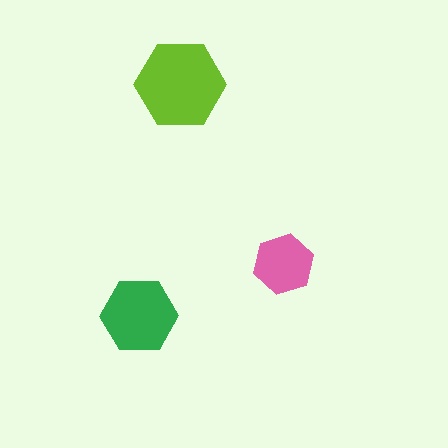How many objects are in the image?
There are 3 objects in the image.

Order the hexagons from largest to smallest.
the lime one, the green one, the pink one.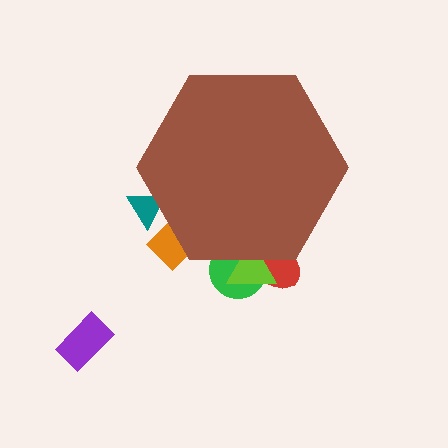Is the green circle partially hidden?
Yes, the green circle is partially hidden behind the brown hexagon.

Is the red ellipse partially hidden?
Yes, the red ellipse is partially hidden behind the brown hexagon.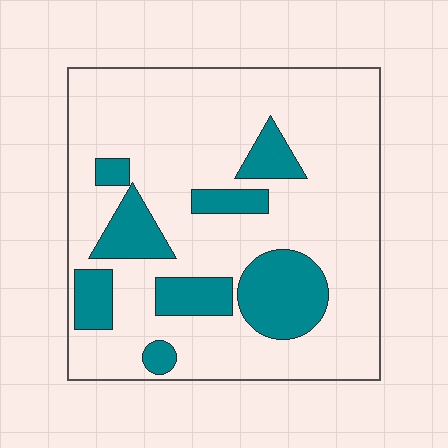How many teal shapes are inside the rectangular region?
8.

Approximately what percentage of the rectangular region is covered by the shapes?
Approximately 20%.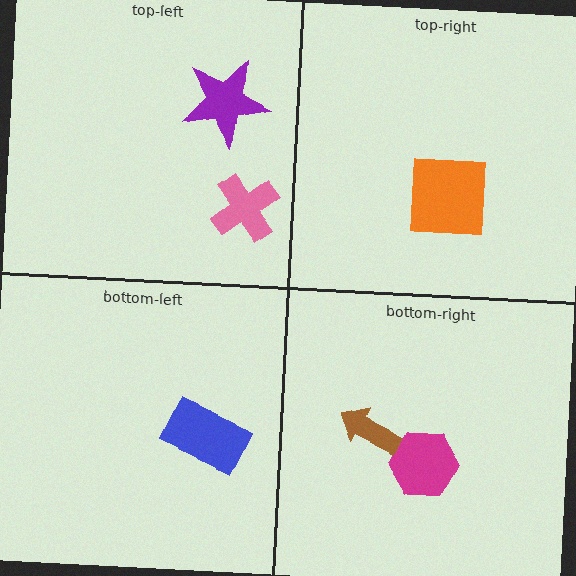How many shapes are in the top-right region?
1.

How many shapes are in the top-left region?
2.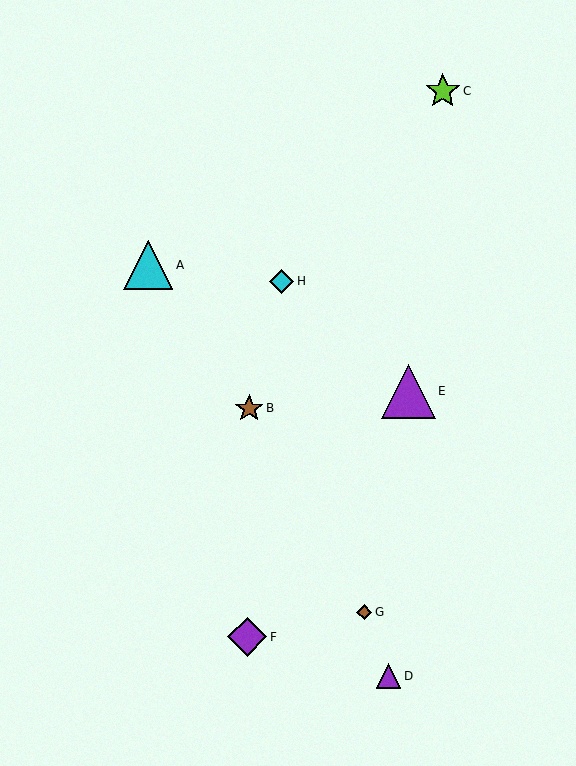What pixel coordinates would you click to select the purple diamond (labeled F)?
Click at (247, 637) to select the purple diamond F.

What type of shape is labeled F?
Shape F is a purple diamond.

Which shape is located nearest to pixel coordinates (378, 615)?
The brown diamond (labeled G) at (364, 612) is nearest to that location.